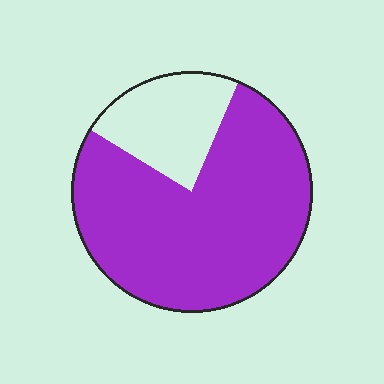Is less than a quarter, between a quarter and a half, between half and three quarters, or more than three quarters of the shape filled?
More than three quarters.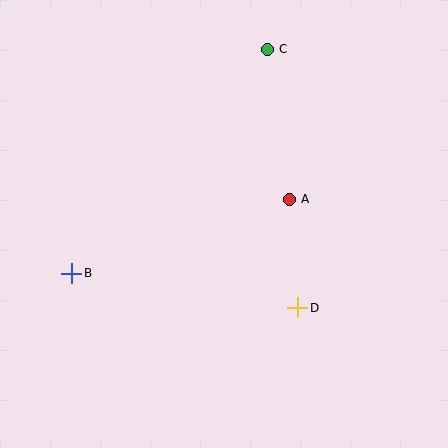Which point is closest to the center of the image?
Point A at (289, 199) is closest to the center.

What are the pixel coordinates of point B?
Point B is at (72, 273).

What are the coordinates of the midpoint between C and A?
The midpoint between C and A is at (278, 124).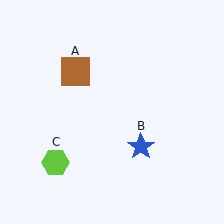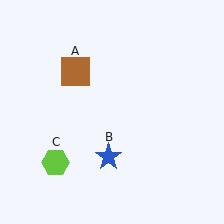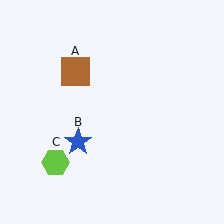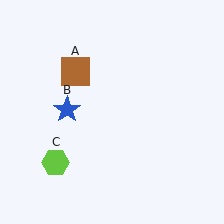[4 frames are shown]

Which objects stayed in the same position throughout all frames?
Brown square (object A) and lime hexagon (object C) remained stationary.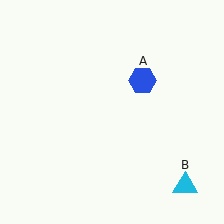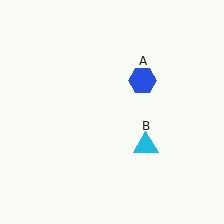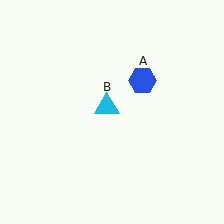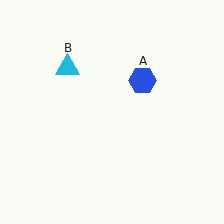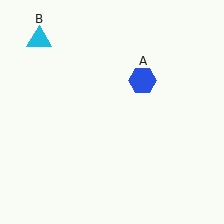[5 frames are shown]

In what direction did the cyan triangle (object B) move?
The cyan triangle (object B) moved up and to the left.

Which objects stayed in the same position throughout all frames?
Blue hexagon (object A) remained stationary.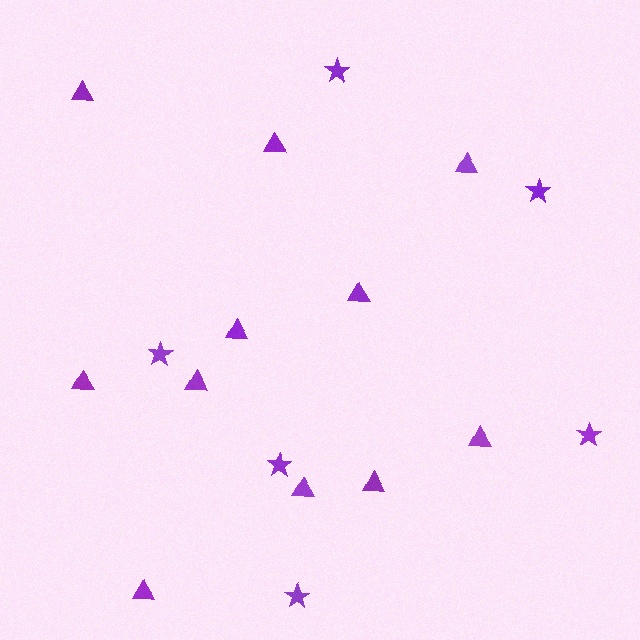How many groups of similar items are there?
There are 2 groups: one group of triangles (11) and one group of stars (6).